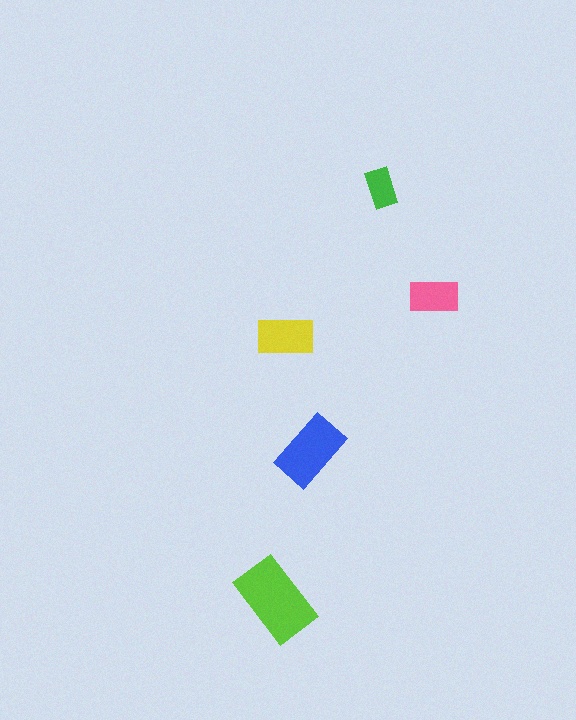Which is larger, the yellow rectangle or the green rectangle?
The yellow one.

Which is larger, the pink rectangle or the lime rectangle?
The lime one.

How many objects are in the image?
There are 5 objects in the image.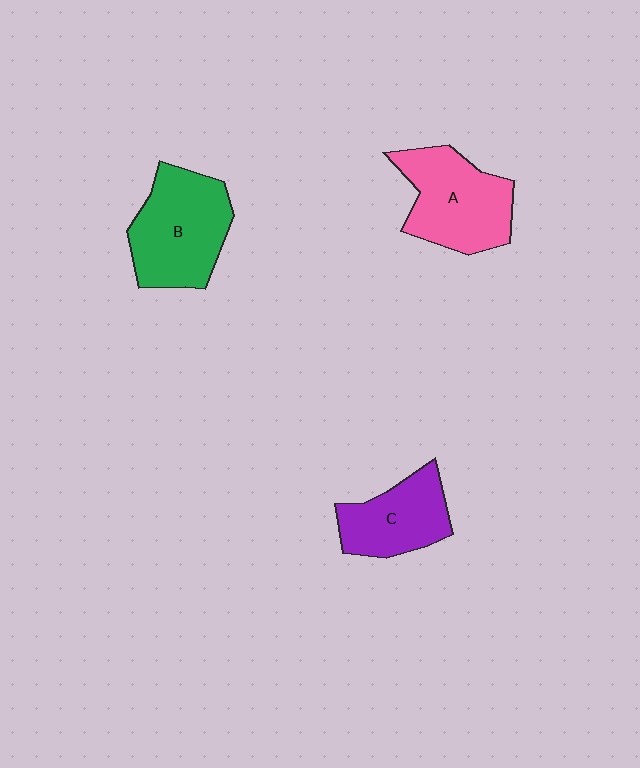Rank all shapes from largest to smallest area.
From largest to smallest: B (green), A (pink), C (purple).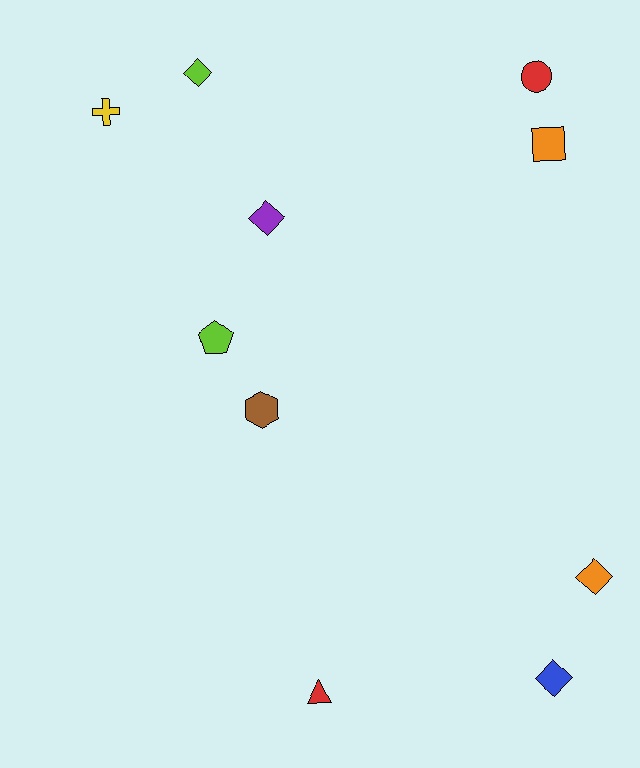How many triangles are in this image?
There is 1 triangle.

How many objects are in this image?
There are 10 objects.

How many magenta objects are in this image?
There are no magenta objects.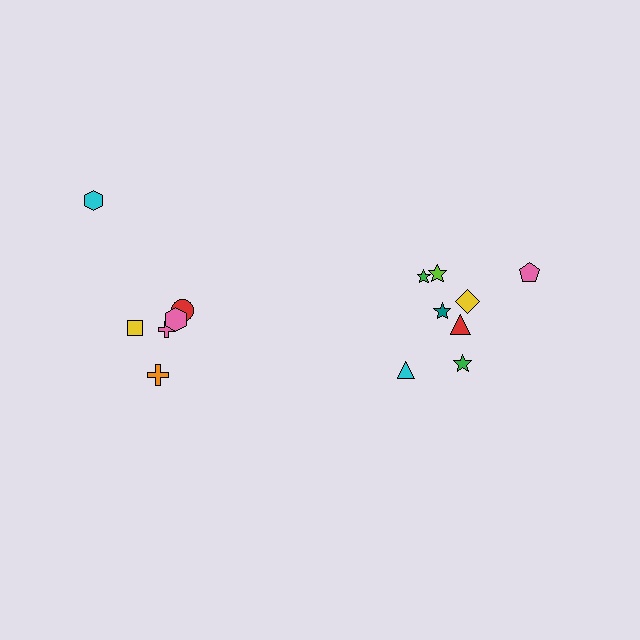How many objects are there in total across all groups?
There are 14 objects.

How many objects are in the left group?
There are 6 objects.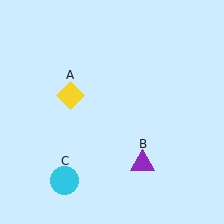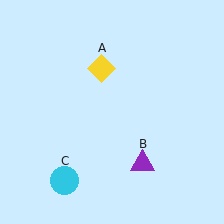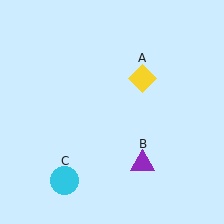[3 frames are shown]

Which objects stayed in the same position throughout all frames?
Purple triangle (object B) and cyan circle (object C) remained stationary.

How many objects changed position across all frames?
1 object changed position: yellow diamond (object A).